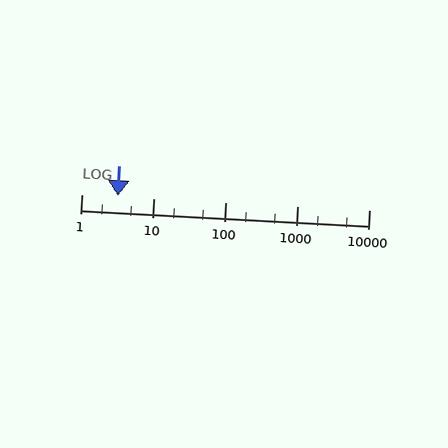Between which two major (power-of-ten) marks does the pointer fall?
The pointer is between 1 and 10.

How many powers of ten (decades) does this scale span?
The scale spans 4 decades, from 1 to 10000.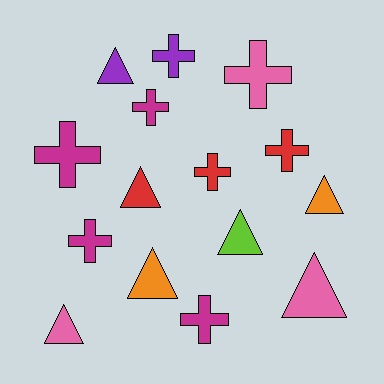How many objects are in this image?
There are 15 objects.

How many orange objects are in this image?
There are 2 orange objects.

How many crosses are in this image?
There are 8 crosses.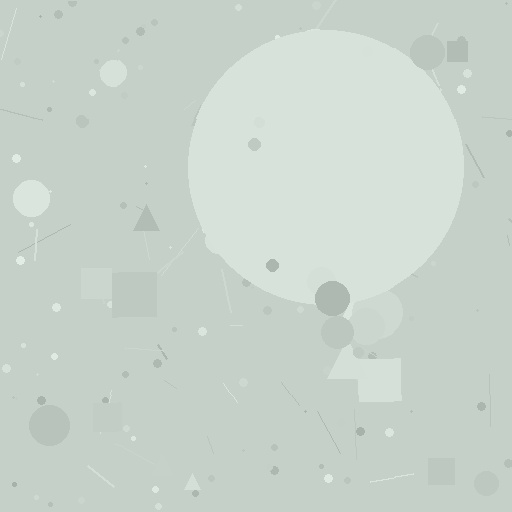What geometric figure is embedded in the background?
A circle is embedded in the background.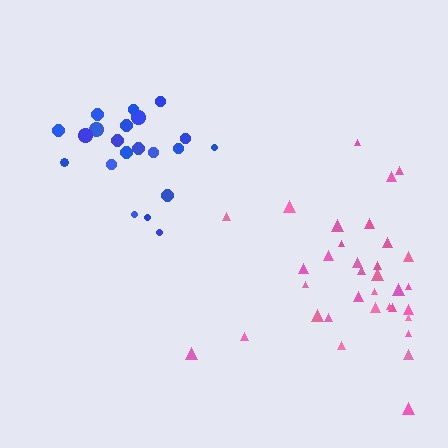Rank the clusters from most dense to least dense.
blue, pink.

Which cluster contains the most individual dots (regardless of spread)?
Pink (34).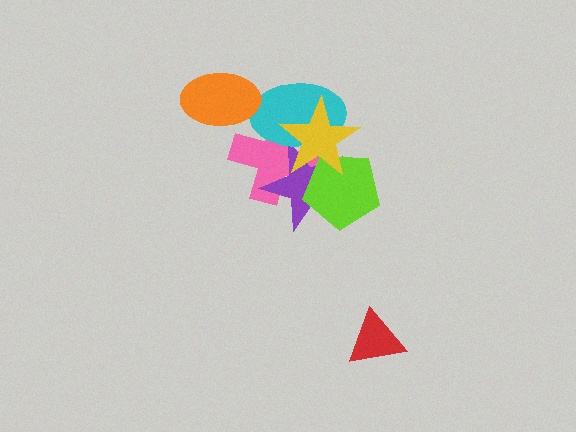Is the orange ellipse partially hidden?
No, no other shape covers it.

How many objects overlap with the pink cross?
4 objects overlap with the pink cross.